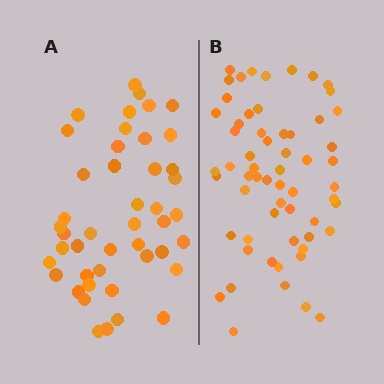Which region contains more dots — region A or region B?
Region B (the right region) has more dots.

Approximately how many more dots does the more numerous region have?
Region B has approximately 15 more dots than region A.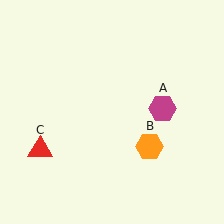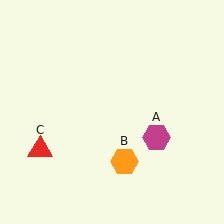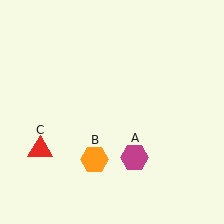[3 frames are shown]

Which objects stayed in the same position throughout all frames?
Red triangle (object C) remained stationary.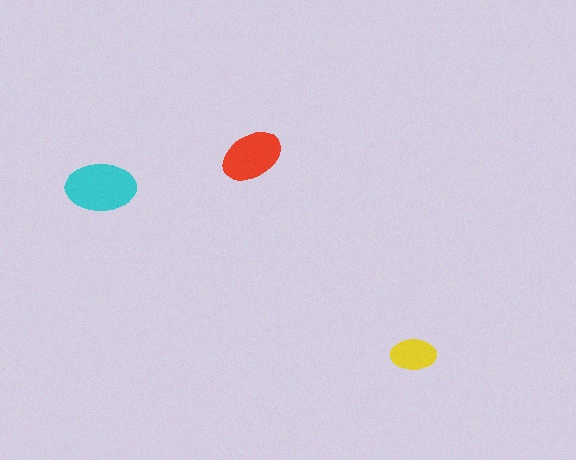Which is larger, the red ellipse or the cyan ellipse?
The cyan one.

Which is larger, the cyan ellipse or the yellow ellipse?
The cyan one.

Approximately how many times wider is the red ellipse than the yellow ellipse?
About 1.5 times wider.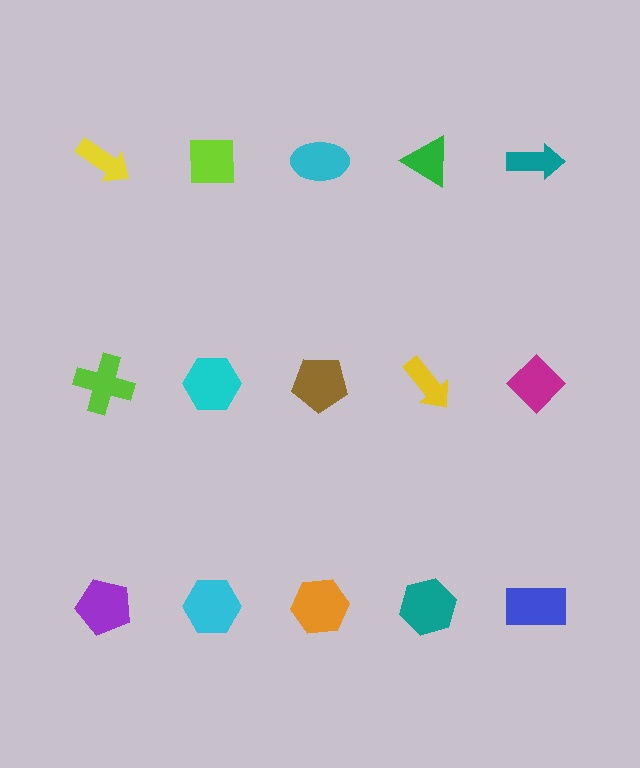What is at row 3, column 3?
An orange hexagon.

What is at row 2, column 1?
A lime cross.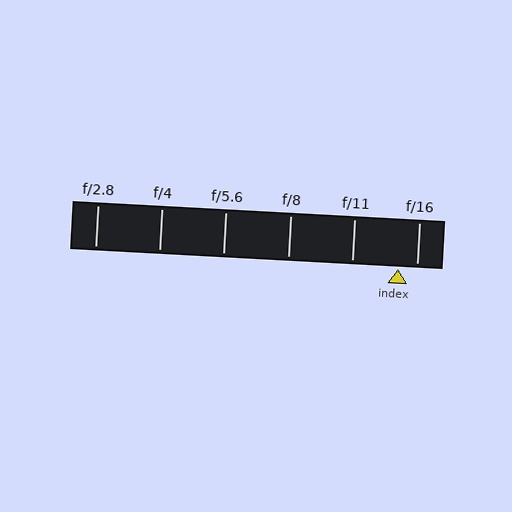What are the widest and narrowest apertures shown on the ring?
The widest aperture shown is f/2.8 and the narrowest is f/16.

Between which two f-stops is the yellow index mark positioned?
The index mark is between f/11 and f/16.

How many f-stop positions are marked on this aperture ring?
There are 6 f-stop positions marked.